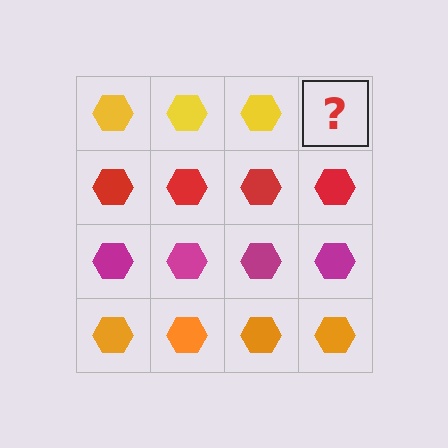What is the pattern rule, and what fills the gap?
The rule is that each row has a consistent color. The gap should be filled with a yellow hexagon.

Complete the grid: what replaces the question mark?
The question mark should be replaced with a yellow hexagon.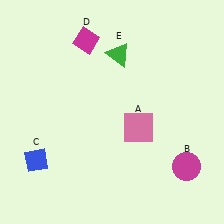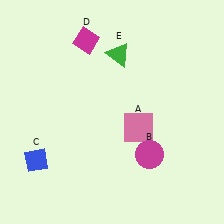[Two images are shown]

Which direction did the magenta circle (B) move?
The magenta circle (B) moved left.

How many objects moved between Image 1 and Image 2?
1 object moved between the two images.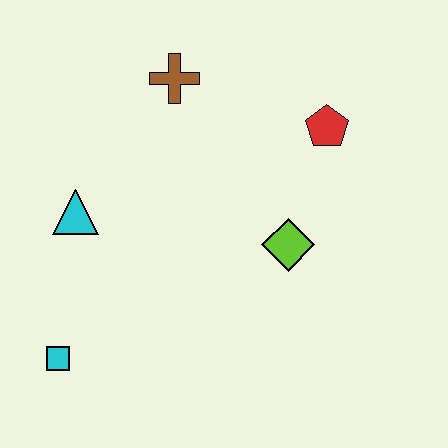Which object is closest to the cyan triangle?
The cyan square is closest to the cyan triangle.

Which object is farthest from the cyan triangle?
The red pentagon is farthest from the cyan triangle.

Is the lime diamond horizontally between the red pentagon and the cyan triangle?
Yes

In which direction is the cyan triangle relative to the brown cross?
The cyan triangle is below the brown cross.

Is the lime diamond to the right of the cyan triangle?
Yes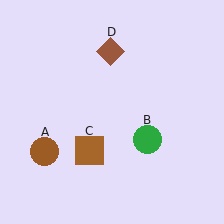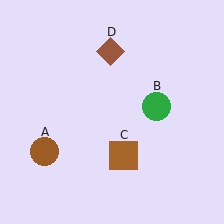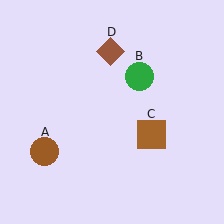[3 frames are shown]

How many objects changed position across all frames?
2 objects changed position: green circle (object B), brown square (object C).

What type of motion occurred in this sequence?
The green circle (object B), brown square (object C) rotated counterclockwise around the center of the scene.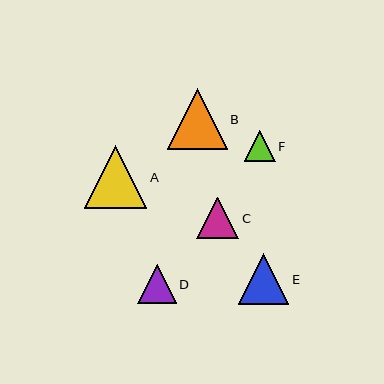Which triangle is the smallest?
Triangle F is the smallest with a size of approximately 31 pixels.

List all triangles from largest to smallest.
From largest to smallest: A, B, E, C, D, F.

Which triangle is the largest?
Triangle A is the largest with a size of approximately 63 pixels.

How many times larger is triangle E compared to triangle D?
Triangle E is approximately 1.3 times the size of triangle D.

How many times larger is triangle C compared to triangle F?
Triangle C is approximately 1.4 times the size of triangle F.